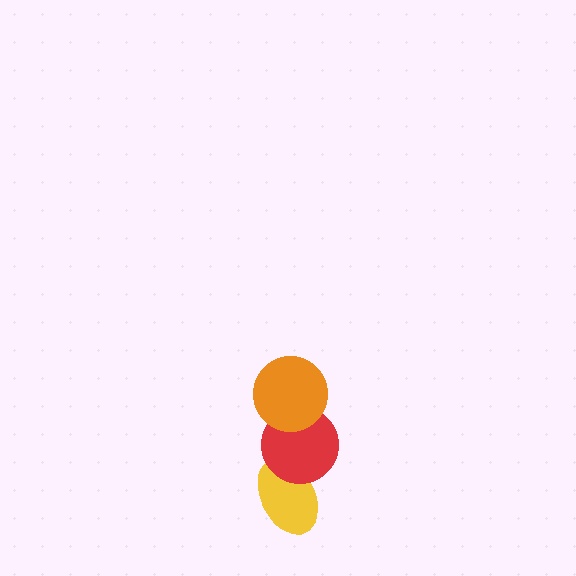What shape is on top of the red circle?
The orange circle is on top of the red circle.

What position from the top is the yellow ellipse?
The yellow ellipse is 3rd from the top.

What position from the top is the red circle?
The red circle is 2nd from the top.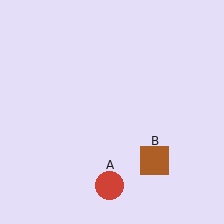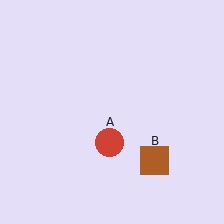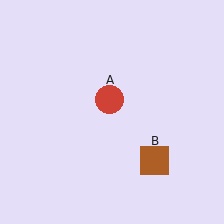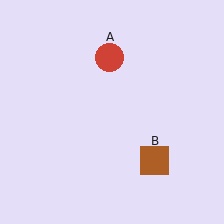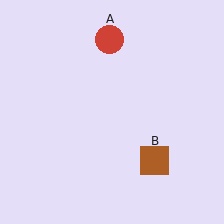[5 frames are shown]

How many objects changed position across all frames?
1 object changed position: red circle (object A).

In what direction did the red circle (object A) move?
The red circle (object A) moved up.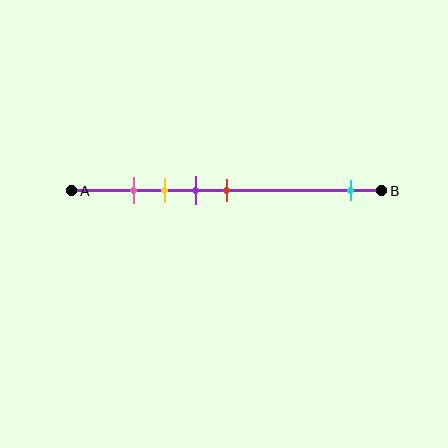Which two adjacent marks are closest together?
The pink and yellow marks are the closest adjacent pair.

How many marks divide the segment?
There are 5 marks dividing the segment.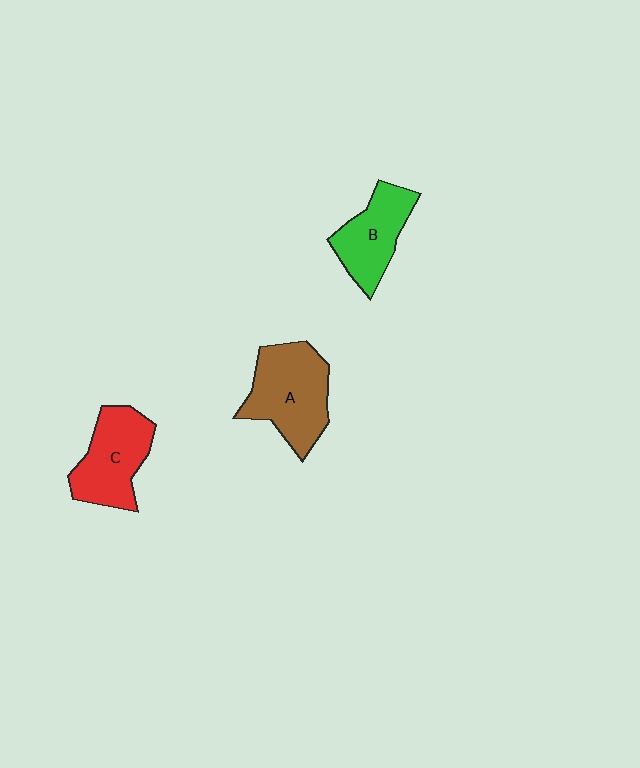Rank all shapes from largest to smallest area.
From largest to smallest: A (brown), C (red), B (green).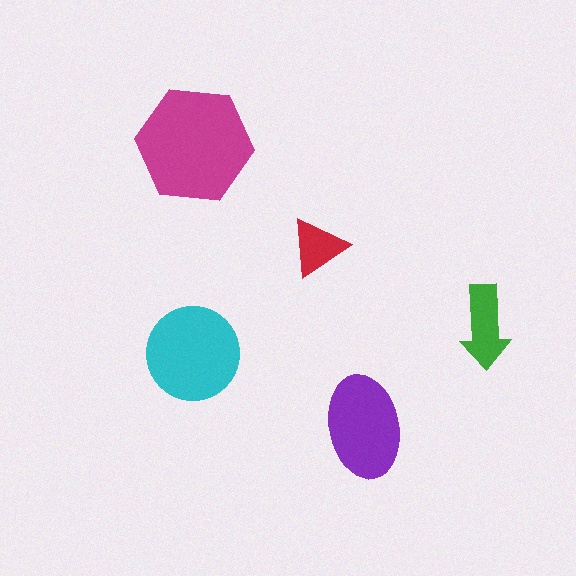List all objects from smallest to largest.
The red triangle, the green arrow, the purple ellipse, the cyan circle, the magenta hexagon.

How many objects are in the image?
There are 5 objects in the image.